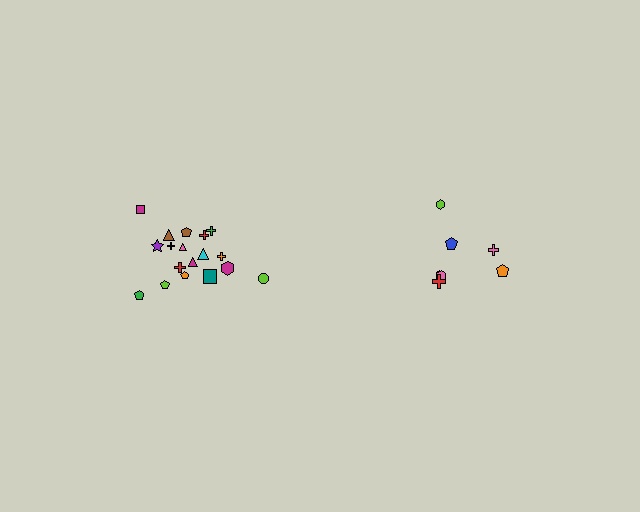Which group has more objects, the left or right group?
The left group.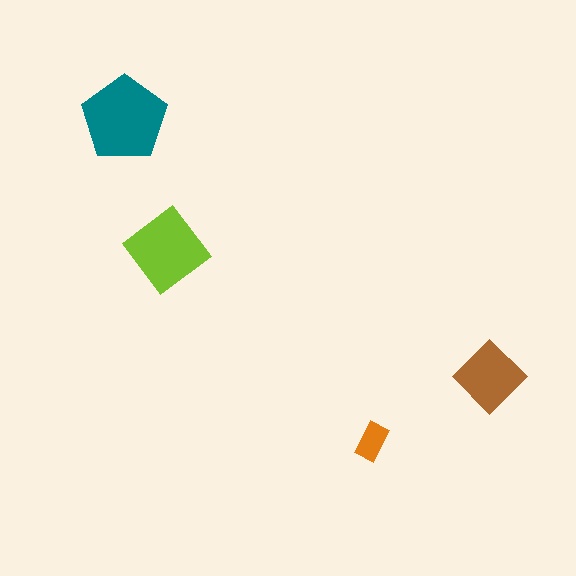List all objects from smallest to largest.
The orange rectangle, the brown diamond, the lime diamond, the teal pentagon.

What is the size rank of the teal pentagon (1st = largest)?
1st.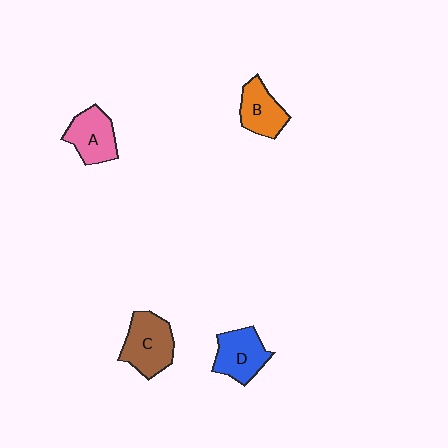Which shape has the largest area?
Shape C (brown).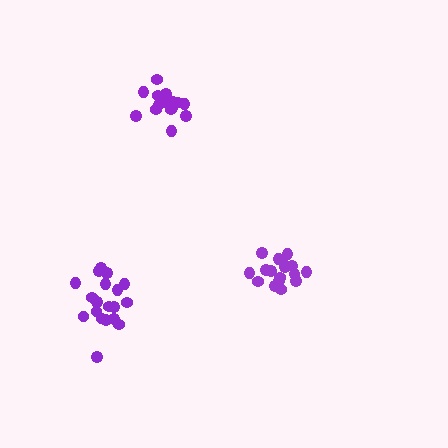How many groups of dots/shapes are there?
There are 3 groups.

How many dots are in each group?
Group 1: 17 dots, Group 2: 16 dots, Group 3: 19 dots (52 total).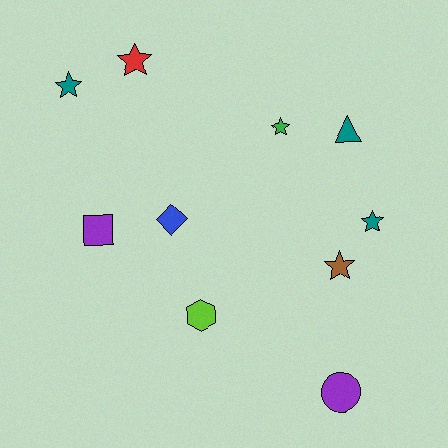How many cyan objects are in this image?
There are no cyan objects.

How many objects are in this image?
There are 10 objects.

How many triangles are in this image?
There is 1 triangle.